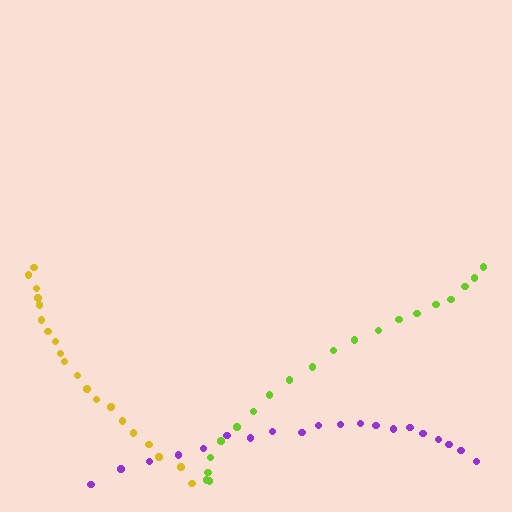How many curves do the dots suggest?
There are 3 distinct paths.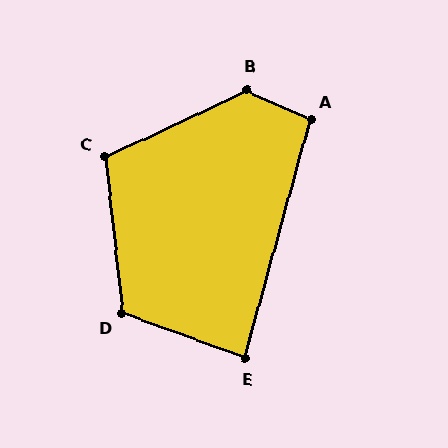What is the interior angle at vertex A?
Approximately 99 degrees (obtuse).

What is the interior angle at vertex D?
Approximately 116 degrees (obtuse).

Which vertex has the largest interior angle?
B, at approximately 130 degrees.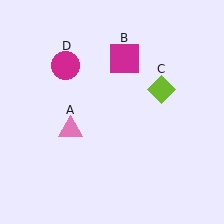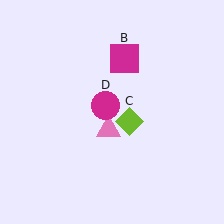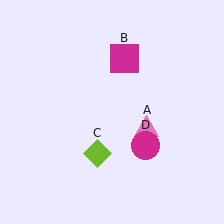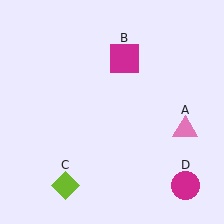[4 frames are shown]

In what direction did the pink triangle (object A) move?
The pink triangle (object A) moved right.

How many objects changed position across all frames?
3 objects changed position: pink triangle (object A), lime diamond (object C), magenta circle (object D).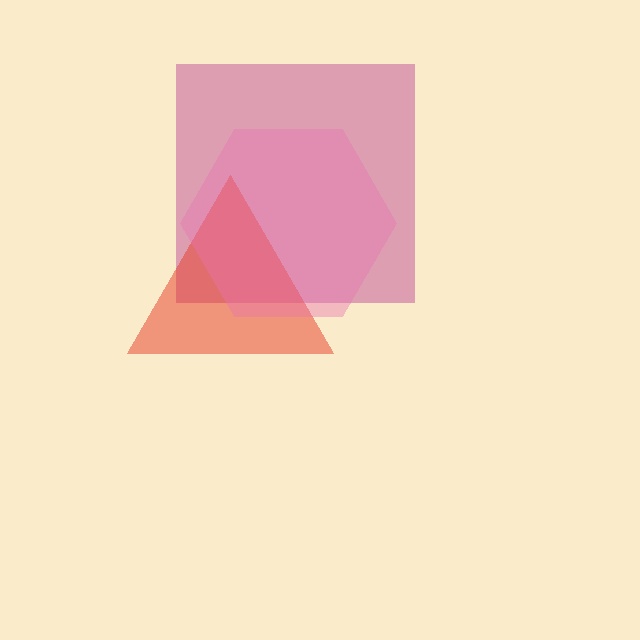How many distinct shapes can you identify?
There are 3 distinct shapes: a magenta square, a red triangle, a pink hexagon.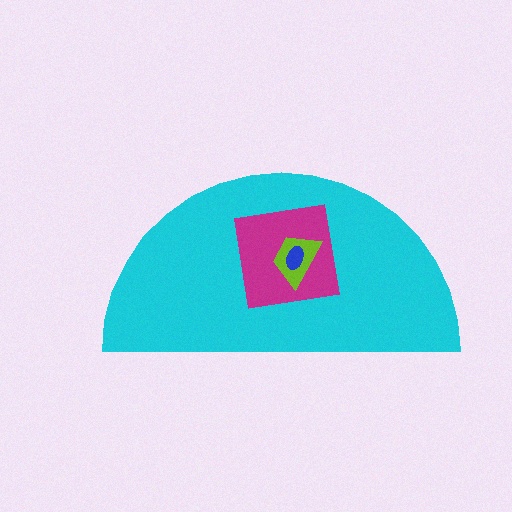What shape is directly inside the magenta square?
The lime trapezoid.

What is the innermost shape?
The blue ellipse.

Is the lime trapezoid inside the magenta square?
Yes.